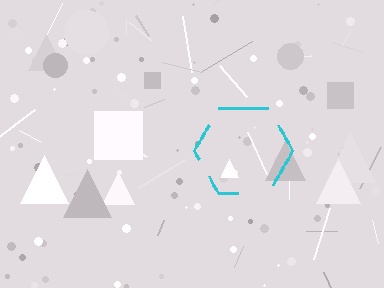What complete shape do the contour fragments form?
The contour fragments form a hexagon.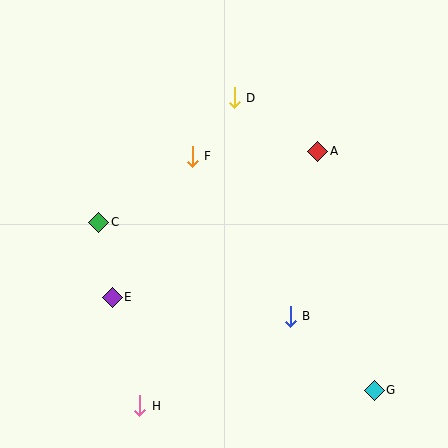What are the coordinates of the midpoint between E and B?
The midpoint between E and B is at (201, 307).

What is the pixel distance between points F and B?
The distance between F and B is 188 pixels.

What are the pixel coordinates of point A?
Point A is at (318, 151).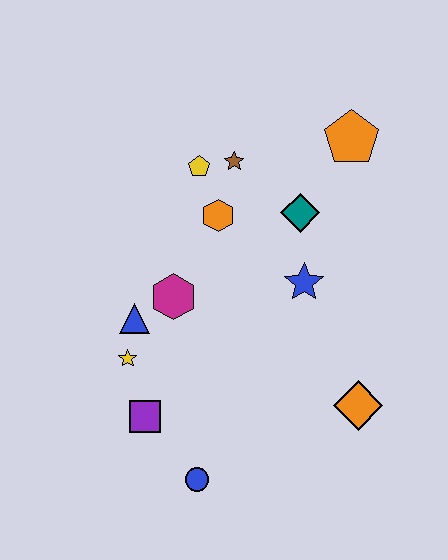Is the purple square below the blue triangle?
Yes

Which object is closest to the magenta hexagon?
The blue triangle is closest to the magenta hexagon.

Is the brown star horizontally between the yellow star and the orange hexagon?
No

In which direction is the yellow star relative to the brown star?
The yellow star is below the brown star.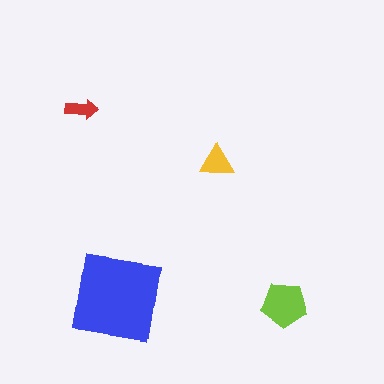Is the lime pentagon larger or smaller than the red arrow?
Larger.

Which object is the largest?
The blue square.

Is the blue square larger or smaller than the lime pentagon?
Larger.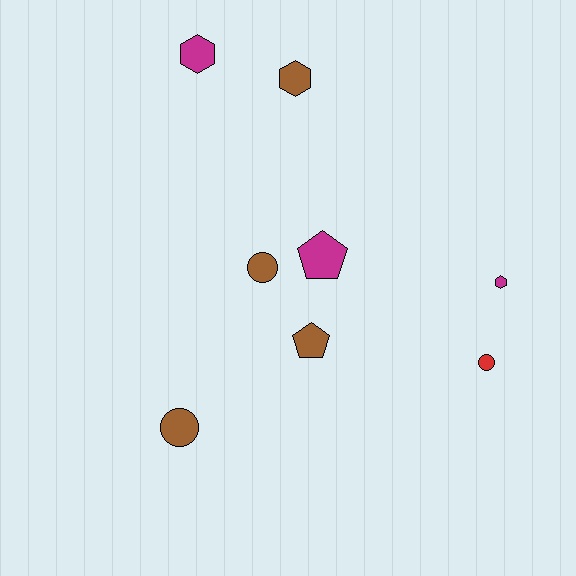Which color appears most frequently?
Brown, with 4 objects.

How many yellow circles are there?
There are no yellow circles.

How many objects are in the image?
There are 8 objects.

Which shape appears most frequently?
Circle, with 3 objects.